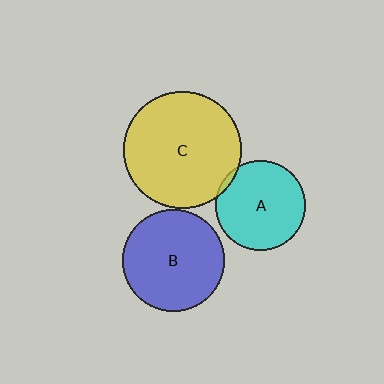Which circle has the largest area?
Circle C (yellow).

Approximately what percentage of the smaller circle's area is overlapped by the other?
Approximately 5%.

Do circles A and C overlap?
Yes.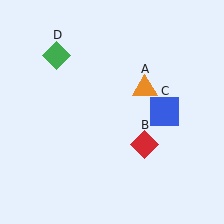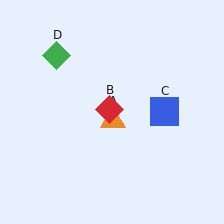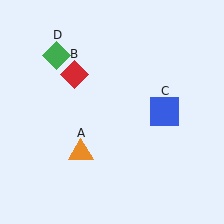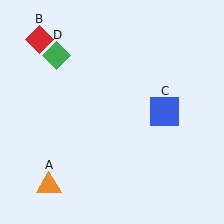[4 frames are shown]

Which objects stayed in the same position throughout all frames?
Blue square (object C) and green diamond (object D) remained stationary.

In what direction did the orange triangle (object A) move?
The orange triangle (object A) moved down and to the left.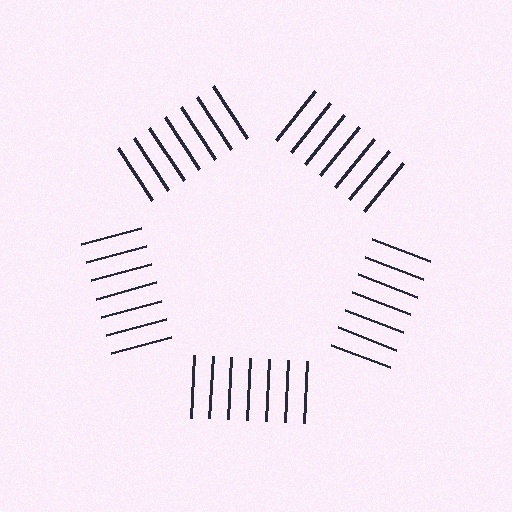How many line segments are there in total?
35 — 7 along each of the 5 edges.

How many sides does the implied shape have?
5 sides — the line-ends trace a pentagon.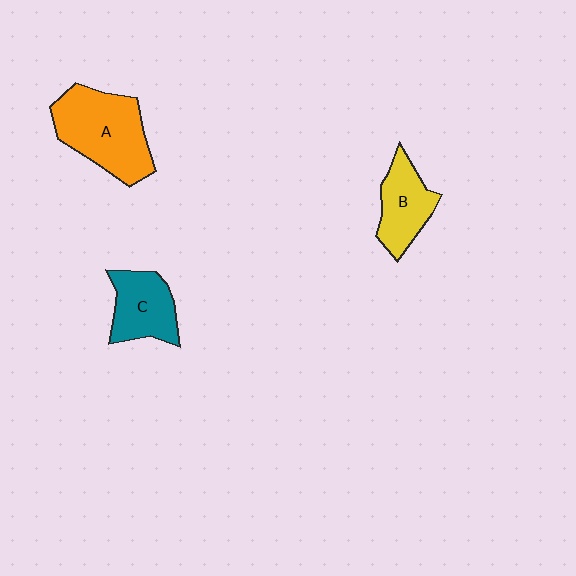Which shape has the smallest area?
Shape B (yellow).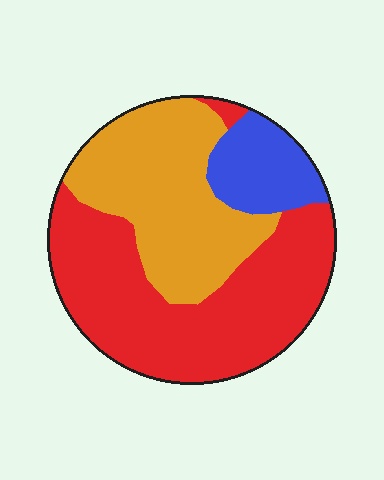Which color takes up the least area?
Blue, at roughly 15%.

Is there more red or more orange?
Red.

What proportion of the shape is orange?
Orange covers roughly 35% of the shape.